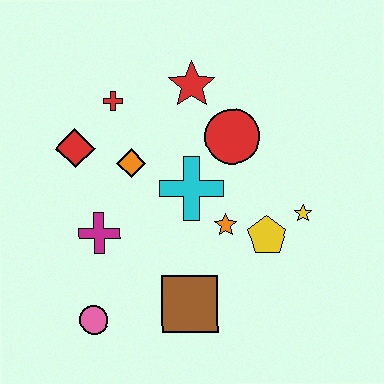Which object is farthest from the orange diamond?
The yellow star is farthest from the orange diamond.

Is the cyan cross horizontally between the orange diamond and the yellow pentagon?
Yes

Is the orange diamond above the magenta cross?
Yes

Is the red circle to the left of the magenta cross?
No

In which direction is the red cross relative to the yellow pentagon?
The red cross is to the left of the yellow pentagon.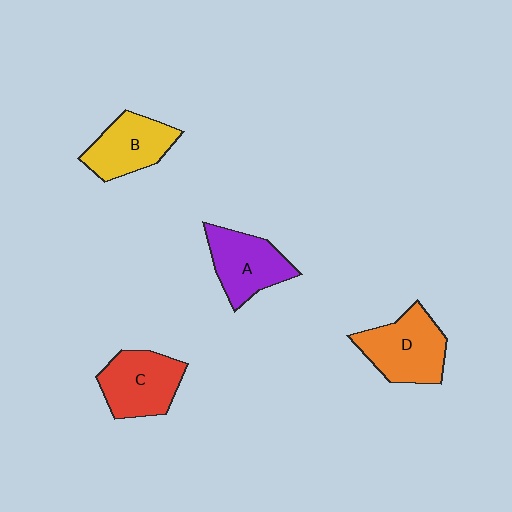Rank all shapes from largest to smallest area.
From largest to smallest: D (orange), C (red), A (purple), B (yellow).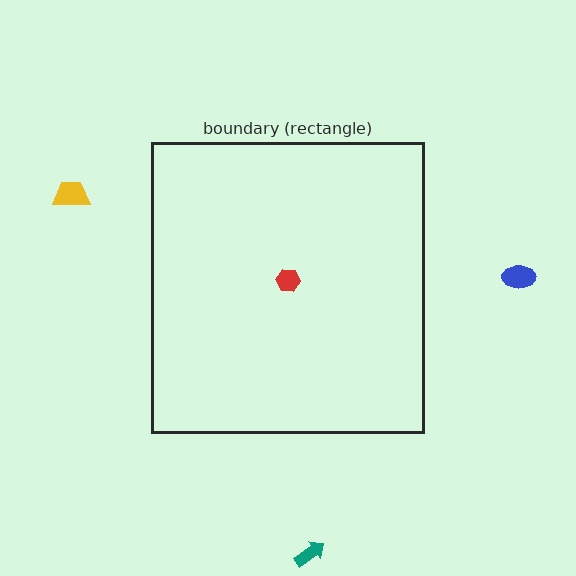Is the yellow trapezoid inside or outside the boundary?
Outside.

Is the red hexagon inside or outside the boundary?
Inside.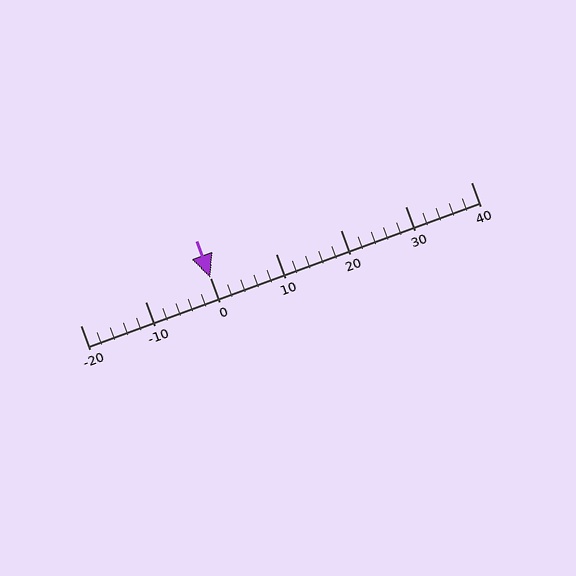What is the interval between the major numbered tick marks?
The major tick marks are spaced 10 units apart.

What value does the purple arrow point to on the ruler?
The purple arrow points to approximately 0.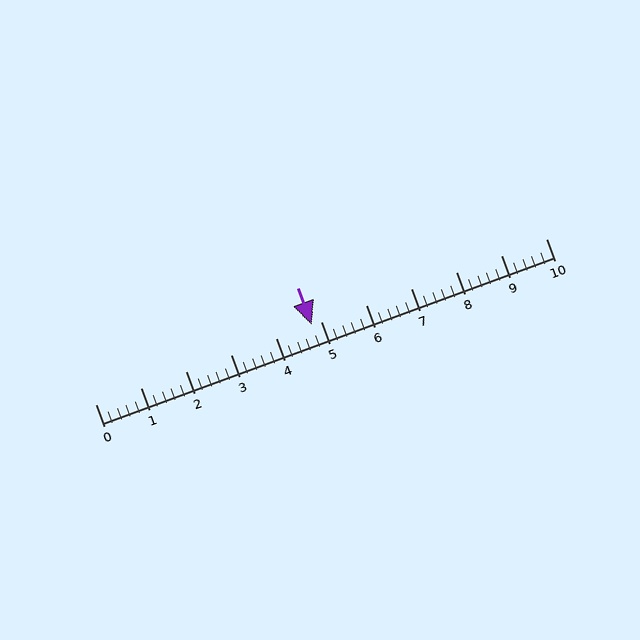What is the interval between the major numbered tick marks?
The major tick marks are spaced 1 units apart.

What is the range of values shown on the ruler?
The ruler shows values from 0 to 10.